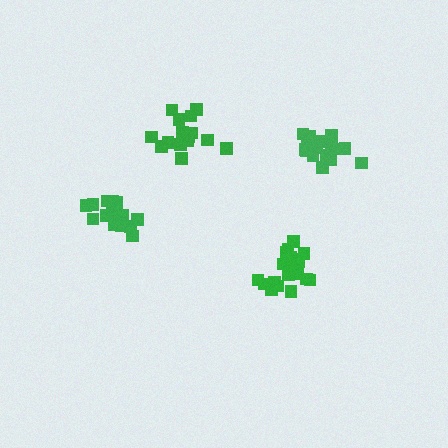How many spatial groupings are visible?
There are 4 spatial groupings.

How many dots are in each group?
Group 1: 19 dots, Group 2: 15 dots, Group 3: 19 dots, Group 4: 17 dots (70 total).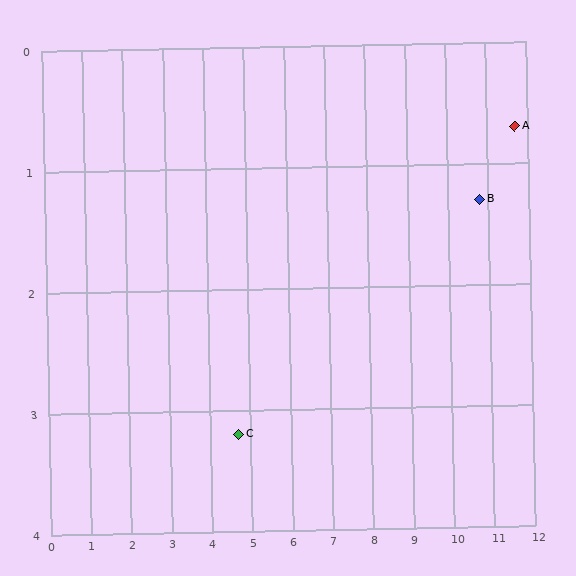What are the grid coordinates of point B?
Point B is at approximately (10.8, 1.3).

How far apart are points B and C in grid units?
Points B and C are about 6.4 grid units apart.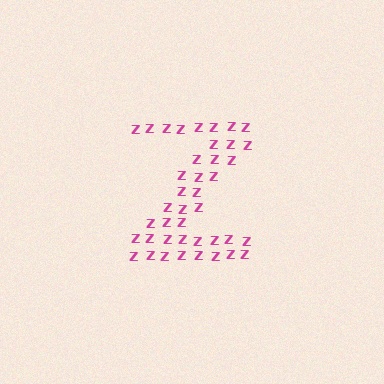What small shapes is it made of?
It is made of small letter Z's.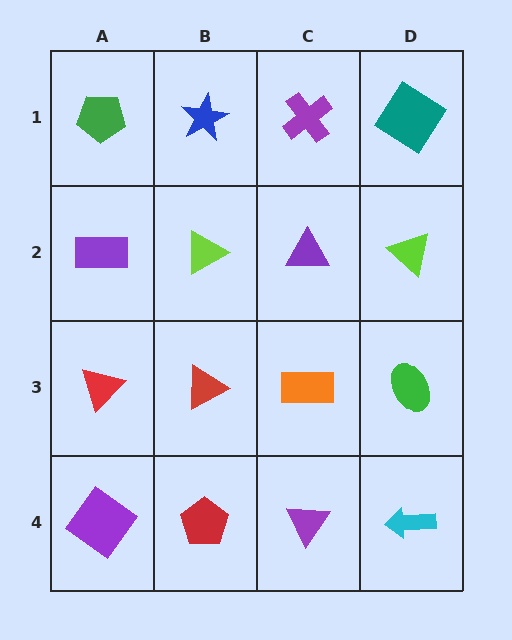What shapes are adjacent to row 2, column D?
A teal diamond (row 1, column D), a green ellipse (row 3, column D), a purple triangle (row 2, column C).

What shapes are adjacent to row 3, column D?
A lime triangle (row 2, column D), a cyan arrow (row 4, column D), an orange rectangle (row 3, column C).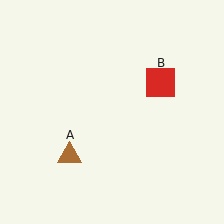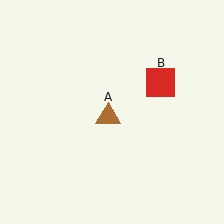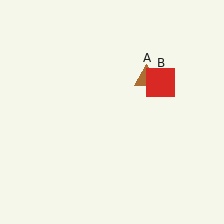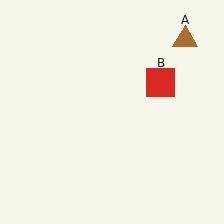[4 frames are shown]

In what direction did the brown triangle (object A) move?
The brown triangle (object A) moved up and to the right.